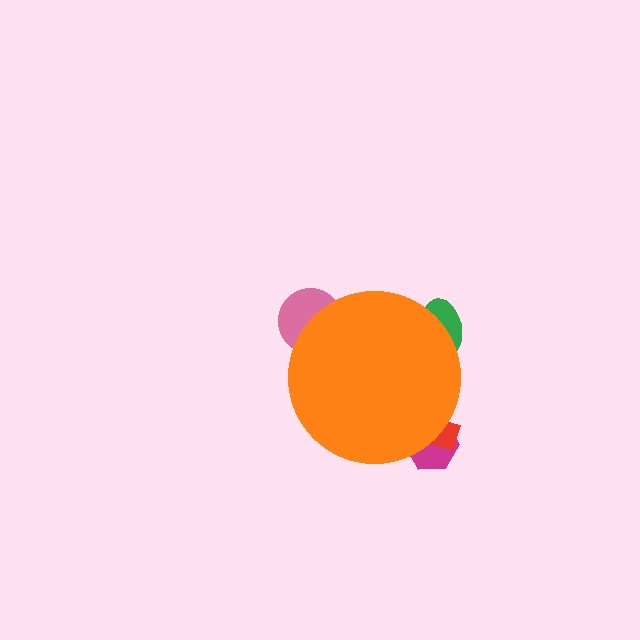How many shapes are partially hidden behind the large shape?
4 shapes are partially hidden.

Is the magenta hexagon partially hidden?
Yes, the magenta hexagon is partially hidden behind the orange circle.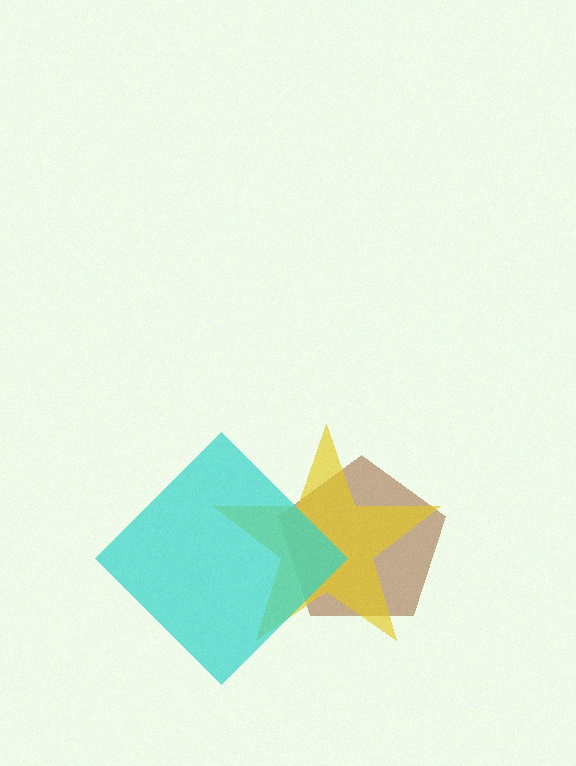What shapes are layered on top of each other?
The layered shapes are: a brown pentagon, a yellow star, a cyan diamond.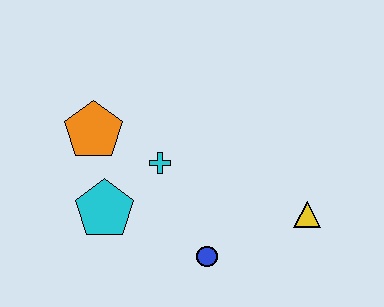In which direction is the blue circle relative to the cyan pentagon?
The blue circle is to the right of the cyan pentagon.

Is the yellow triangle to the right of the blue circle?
Yes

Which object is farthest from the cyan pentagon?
The yellow triangle is farthest from the cyan pentagon.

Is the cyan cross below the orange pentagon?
Yes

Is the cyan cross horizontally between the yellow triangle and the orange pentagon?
Yes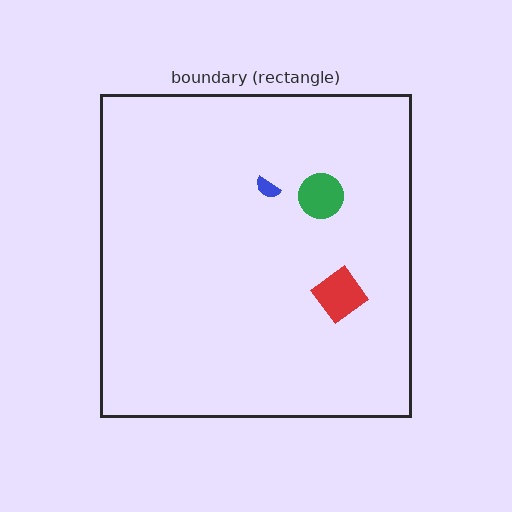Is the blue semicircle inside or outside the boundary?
Inside.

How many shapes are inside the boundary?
3 inside, 0 outside.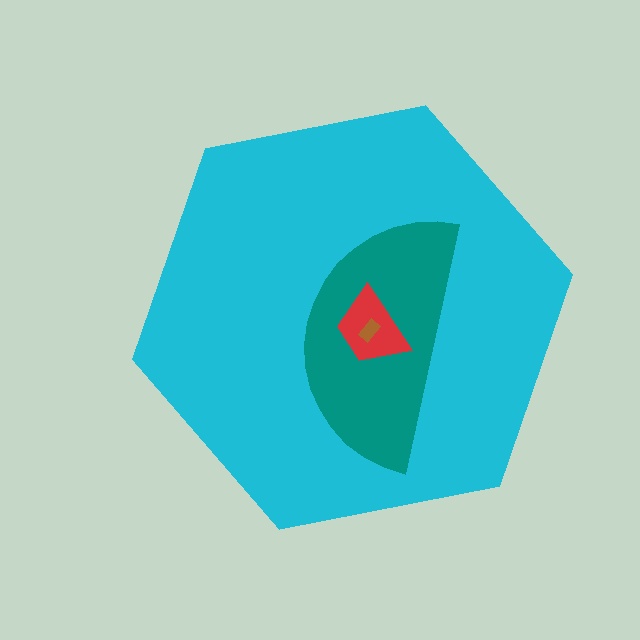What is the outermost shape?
The cyan hexagon.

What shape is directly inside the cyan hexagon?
The teal semicircle.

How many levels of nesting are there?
4.